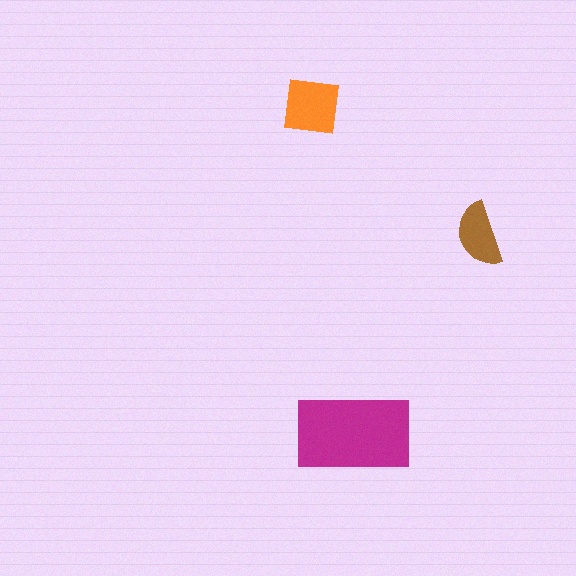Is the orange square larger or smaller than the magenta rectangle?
Smaller.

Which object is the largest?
The magenta rectangle.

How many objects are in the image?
There are 3 objects in the image.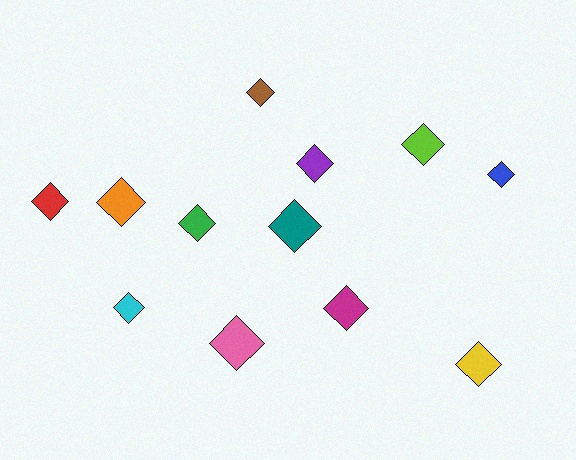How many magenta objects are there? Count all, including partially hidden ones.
There is 1 magenta object.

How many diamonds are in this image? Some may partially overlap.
There are 12 diamonds.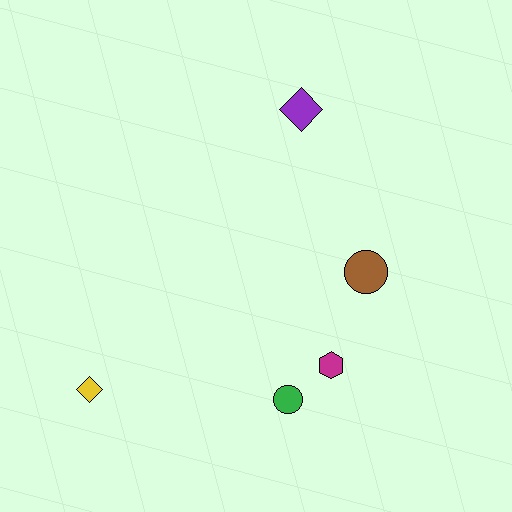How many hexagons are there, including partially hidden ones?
There is 1 hexagon.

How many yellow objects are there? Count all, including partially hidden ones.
There is 1 yellow object.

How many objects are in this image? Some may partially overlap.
There are 5 objects.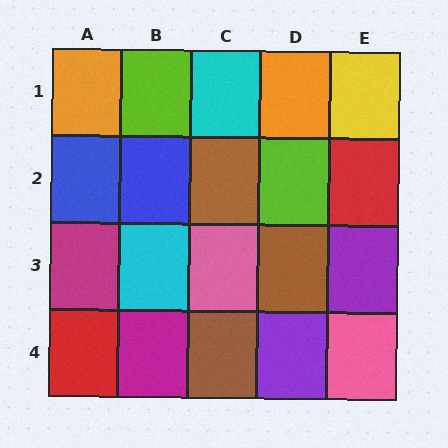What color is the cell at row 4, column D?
Purple.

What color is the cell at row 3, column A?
Magenta.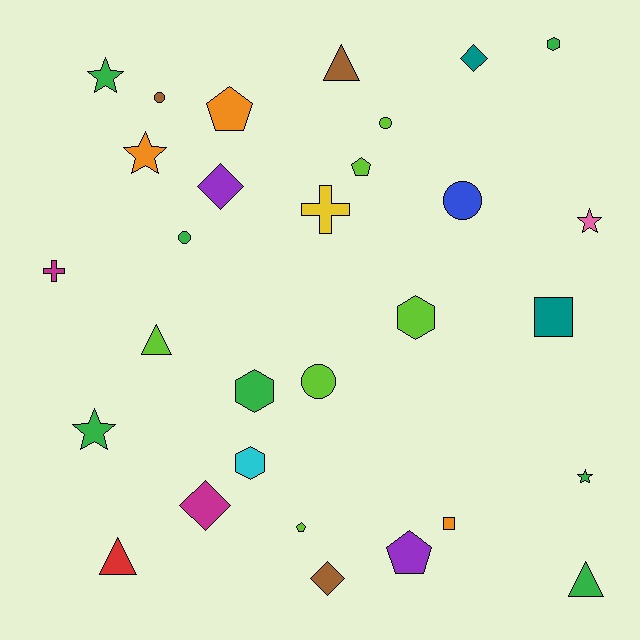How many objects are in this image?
There are 30 objects.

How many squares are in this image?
There are 2 squares.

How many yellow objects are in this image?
There is 1 yellow object.